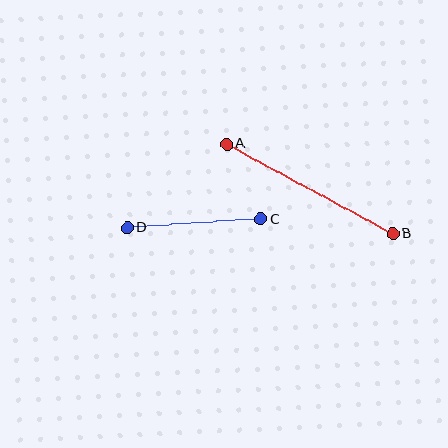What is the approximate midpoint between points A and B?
The midpoint is at approximately (310, 189) pixels.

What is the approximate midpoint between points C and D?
The midpoint is at approximately (194, 223) pixels.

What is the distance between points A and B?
The distance is approximately 189 pixels.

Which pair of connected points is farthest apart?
Points A and B are farthest apart.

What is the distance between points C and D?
The distance is approximately 134 pixels.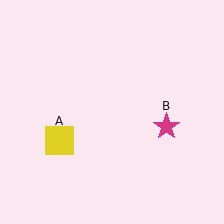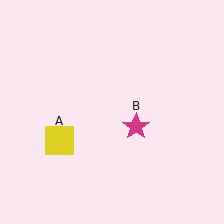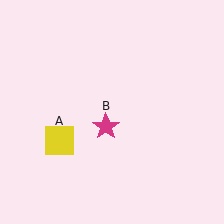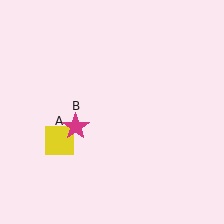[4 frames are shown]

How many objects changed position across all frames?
1 object changed position: magenta star (object B).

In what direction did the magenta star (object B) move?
The magenta star (object B) moved left.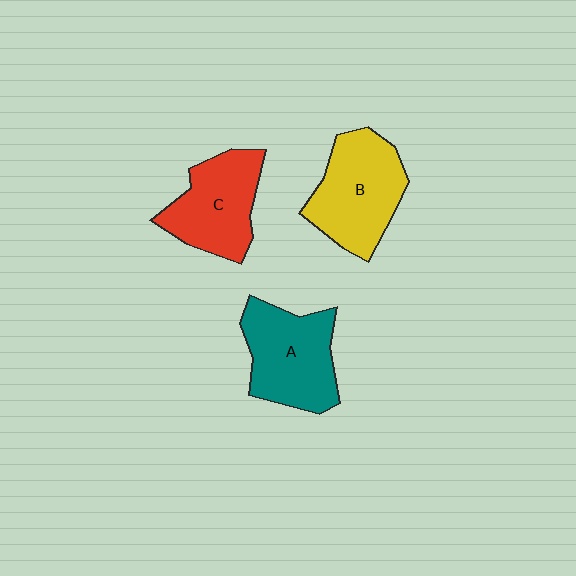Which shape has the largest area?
Shape B (yellow).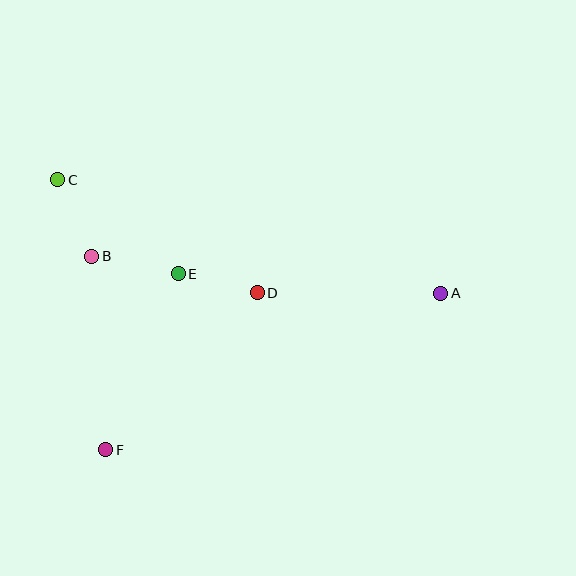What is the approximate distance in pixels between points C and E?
The distance between C and E is approximately 153 pixels.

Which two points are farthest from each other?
Points A and C are farthest from each other.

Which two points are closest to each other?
Points D and E are closest to each other.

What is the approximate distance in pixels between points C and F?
The distance between C and F is approximately 274 pixels.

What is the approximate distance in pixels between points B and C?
The distance between B and C is approximately 84 pixels.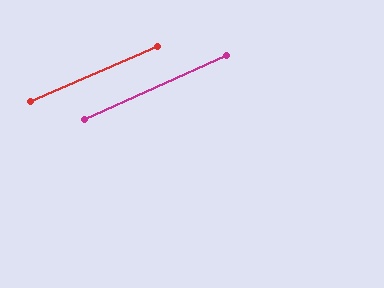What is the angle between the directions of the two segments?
Approximately 1 degree.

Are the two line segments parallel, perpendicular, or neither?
Parallel — their directions differ by only 0.9°.